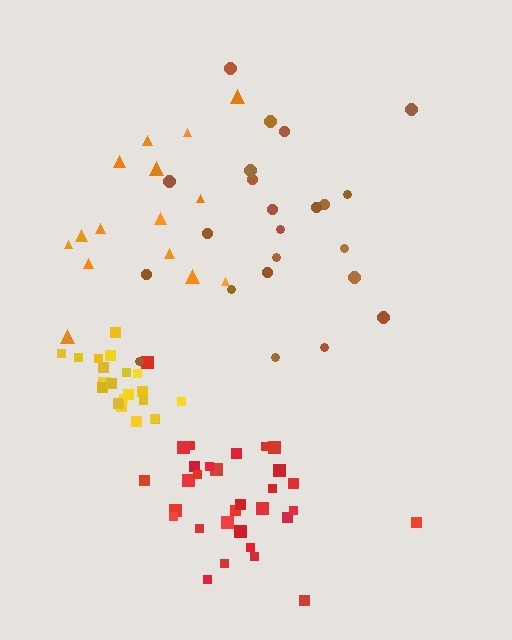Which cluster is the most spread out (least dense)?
Orange.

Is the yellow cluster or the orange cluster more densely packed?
Yellow.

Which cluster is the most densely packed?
Yellow.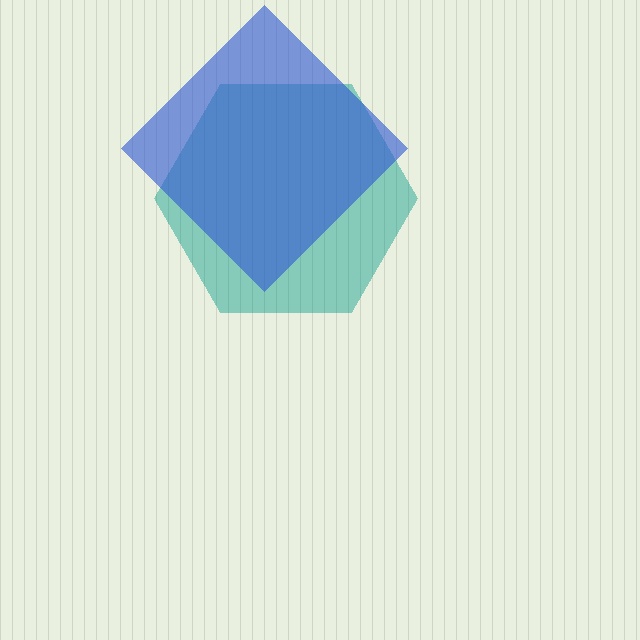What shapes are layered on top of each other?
The layered shapes are: a teal hexagon, a blue diamond.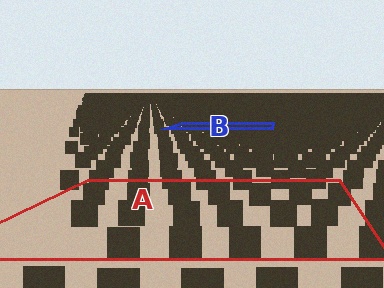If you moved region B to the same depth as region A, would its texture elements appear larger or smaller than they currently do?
They would appear larger. At a closer depth, the same texture elements are projected at a bigger on-screen size.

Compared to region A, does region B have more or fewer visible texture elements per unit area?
Region B has more texture elements per unit area — they are packed more densely because it is farther away.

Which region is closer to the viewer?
Region A is closer. The texture elements there are larger and more spread out.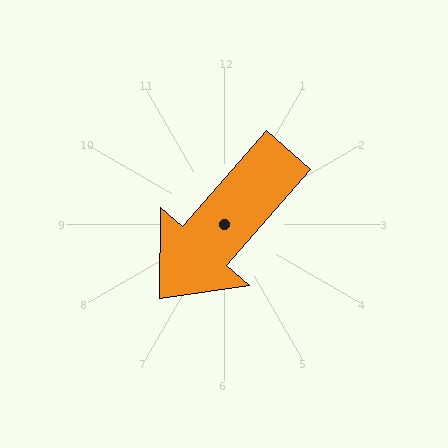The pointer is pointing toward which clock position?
Roughly 7 o'clock.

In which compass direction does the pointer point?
Southwest.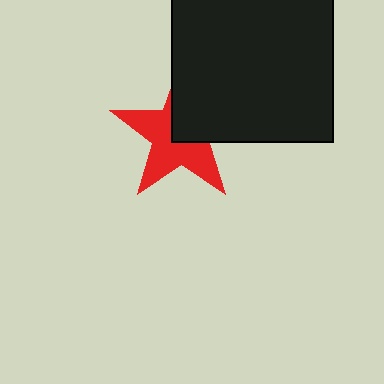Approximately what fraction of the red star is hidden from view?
Roughly 42% of the red star is hidden behind the black square.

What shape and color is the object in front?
The object in front is a black square.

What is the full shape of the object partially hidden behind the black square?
The partially hidden object is a red star.